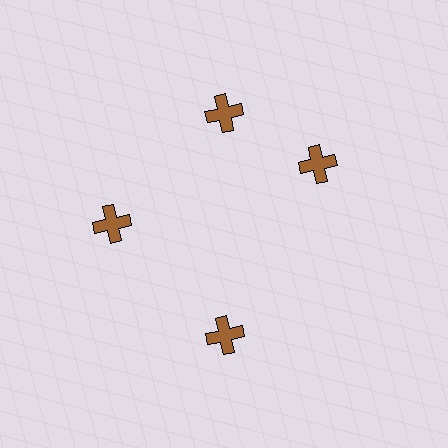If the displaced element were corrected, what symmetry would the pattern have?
It would have 4-fold rotational symmetry — the pattern would map onto itself every 90 degrees.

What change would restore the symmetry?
The symmetry would be restored by rotating it back into even spacing with its neighbors so that all 4 crosses sit at equal angles and equal distance from the center.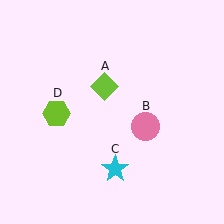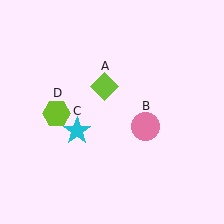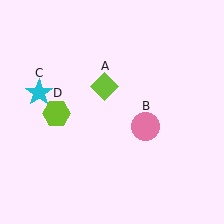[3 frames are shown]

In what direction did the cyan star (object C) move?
The cyan star (object C) moved up and to the left.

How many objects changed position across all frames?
1 object changed position: cyan star (object C).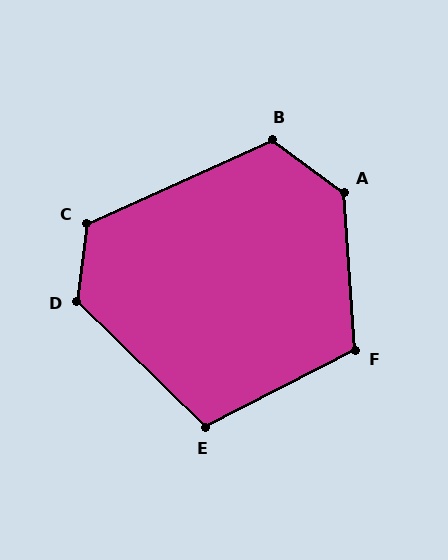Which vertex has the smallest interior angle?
E, at approximately 108 degrees.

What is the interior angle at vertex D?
Approximately 127 degrees (obtuse).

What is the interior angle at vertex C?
Approximately 121 degrees (obtuse).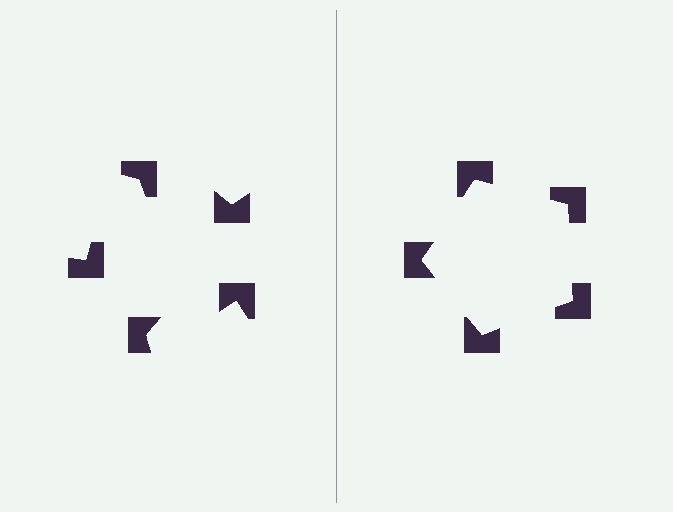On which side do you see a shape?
An illusory pentagon appears on the right side. On the left side the wedge cuts are rotated, so no coherent shape forms.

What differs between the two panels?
The notched squares are positioned identically on both sides; only the wedge orientations differ. On the right they align to a pentagon; on the left they are misaligned.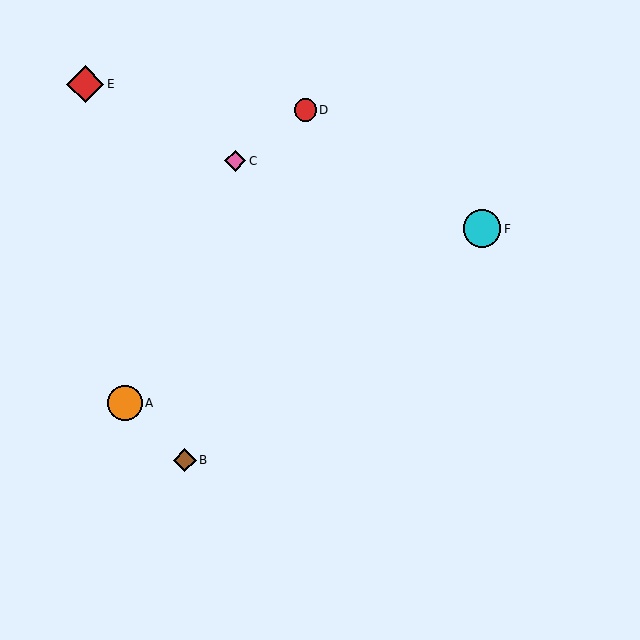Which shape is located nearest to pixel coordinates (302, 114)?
The red circle (labeled D) at (305, 110) is nearest to that location.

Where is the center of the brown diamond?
The center of the brown diamond is at (185, 460).